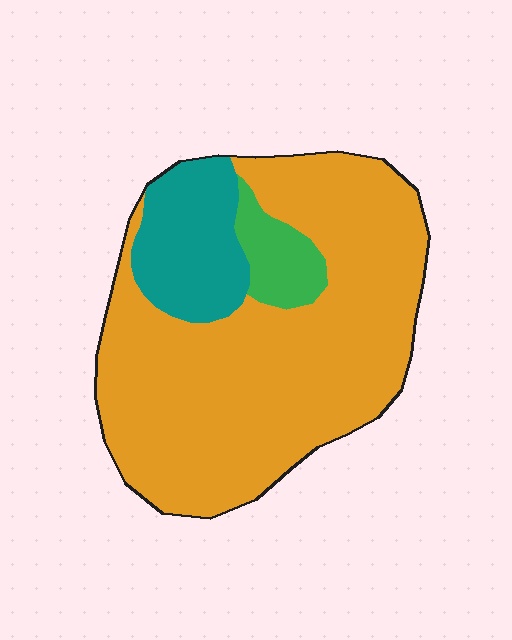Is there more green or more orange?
Orange.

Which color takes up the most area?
Orange, at roughly 75%.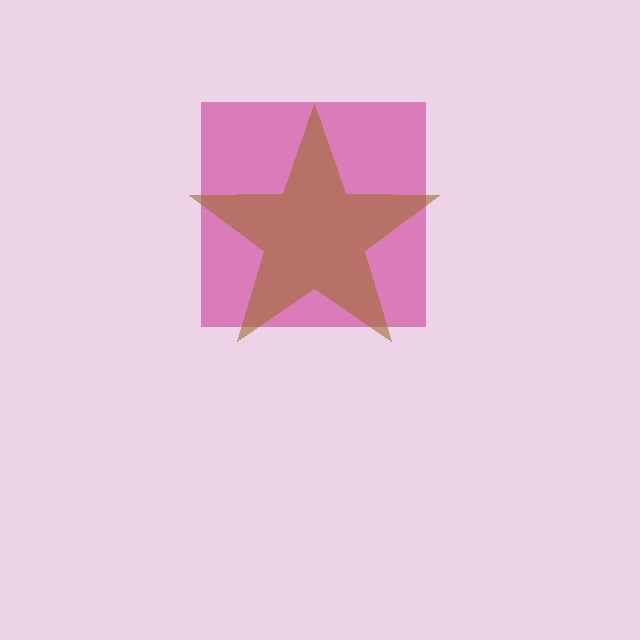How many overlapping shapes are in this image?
There are 2 overlapping shapes in the image.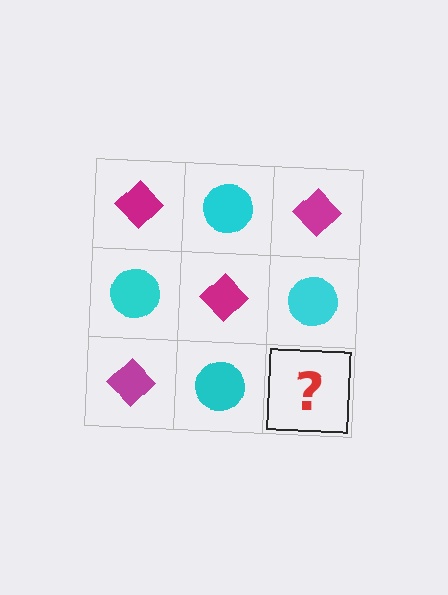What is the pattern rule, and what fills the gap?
The rule is that it alternates magenta diamond and cyan circle in a checkerboard pattern. The gap should be filled with a magenta diamond.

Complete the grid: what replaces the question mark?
The question mark should be replaced with a magenta diamond.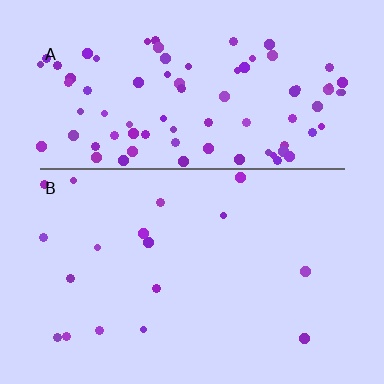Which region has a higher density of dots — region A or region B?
A (the top).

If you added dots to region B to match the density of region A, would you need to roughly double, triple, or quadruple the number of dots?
Approximately quadruple.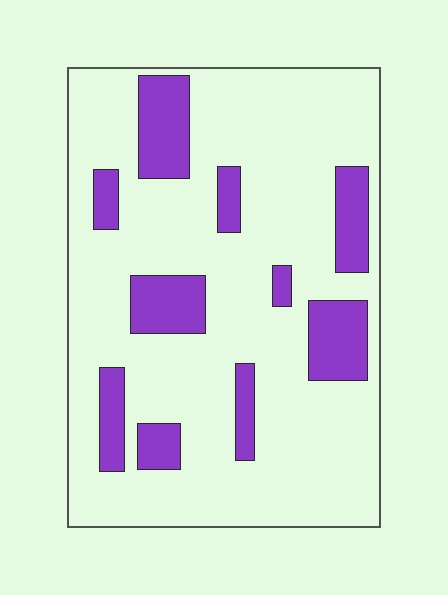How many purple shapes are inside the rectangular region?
10.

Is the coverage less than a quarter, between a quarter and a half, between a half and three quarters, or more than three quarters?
Less than a quarter.